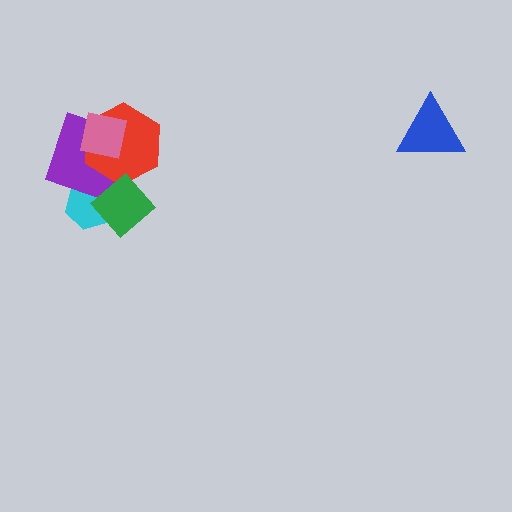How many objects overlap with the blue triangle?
0 objects overlap with the blue triangle.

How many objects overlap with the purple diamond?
4 objects overlap with the purple diamond.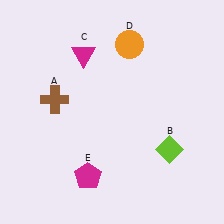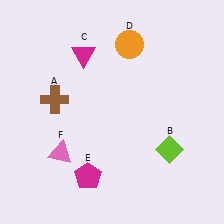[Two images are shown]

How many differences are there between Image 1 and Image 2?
There is 1 difference between the two images.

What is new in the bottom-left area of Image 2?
A pink triangle (F) was added in the bottom-left area of Image 2.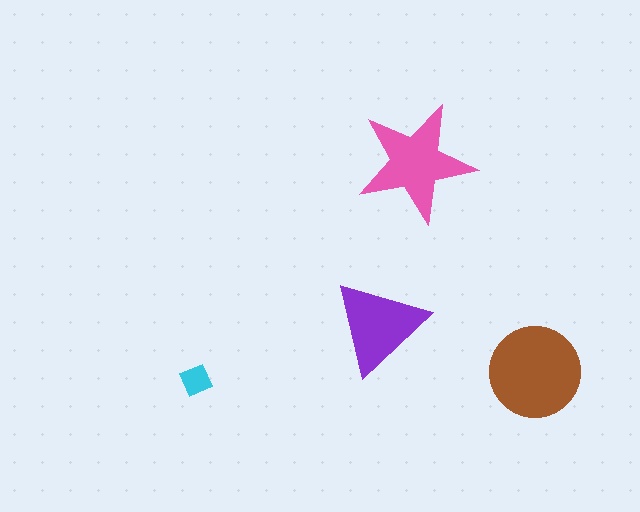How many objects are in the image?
There are 4 objects in the image.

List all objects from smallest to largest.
The cyan diamond, the purple triangle, the pink star, the brown circle.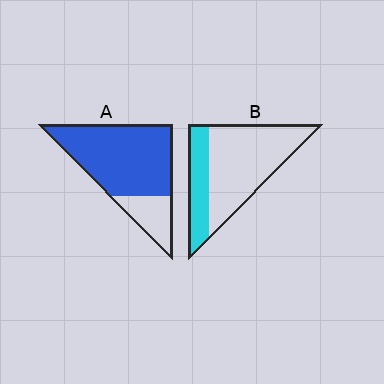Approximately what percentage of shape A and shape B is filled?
A is approximately 80% and B is approximately 30%.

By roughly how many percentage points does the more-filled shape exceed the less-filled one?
By roughly 50 percentage points (A over B).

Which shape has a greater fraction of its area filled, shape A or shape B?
Shape A.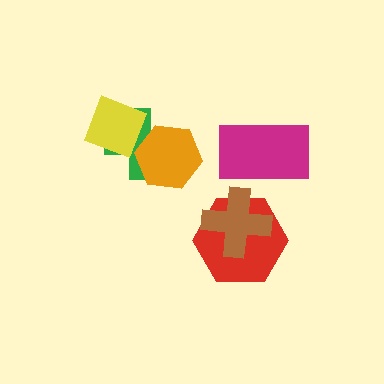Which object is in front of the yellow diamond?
The orange hexagon is in front of the yellow diamond.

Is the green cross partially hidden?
Yes, it is partially covered by another shape.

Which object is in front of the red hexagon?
The brown cross is in front of the red hexagon.